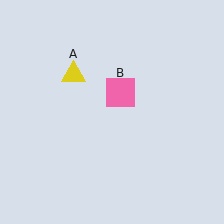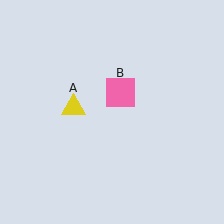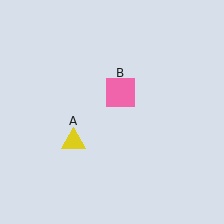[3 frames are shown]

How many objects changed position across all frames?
1 object changed position: yellow triangle (object A).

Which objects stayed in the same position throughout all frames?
Pink square (object B) remained stationary.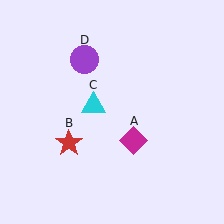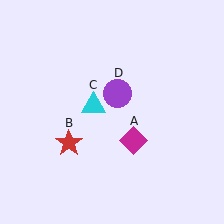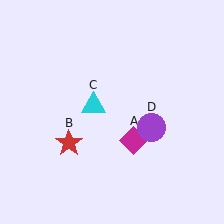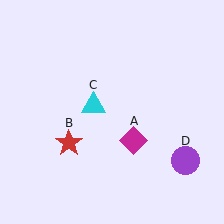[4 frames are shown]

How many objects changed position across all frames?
1 object changed position: purple circle (object D).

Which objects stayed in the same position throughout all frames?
Magenta diamond (object A) and red star (object B) and cyan triangle (object C) remained stationary.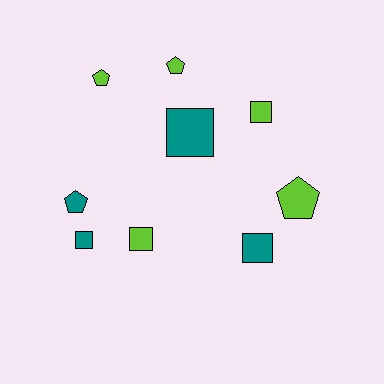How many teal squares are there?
There are 3 teal squares.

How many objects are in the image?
There are 9 objects.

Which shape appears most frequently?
Square, with 5 objects.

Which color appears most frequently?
Lime, with 5 objects.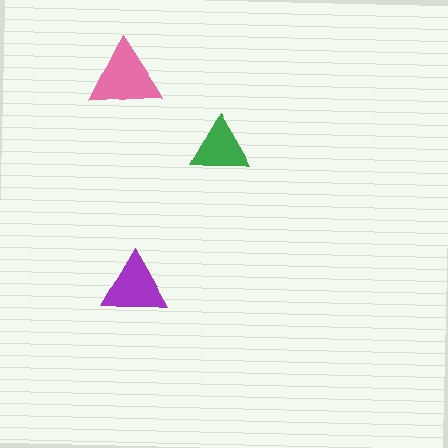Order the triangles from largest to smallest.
the pink one, the purple one, the green one.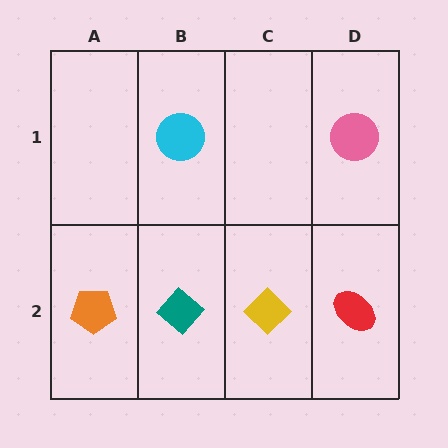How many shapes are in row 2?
4 shapes.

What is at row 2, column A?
An orange pentagon.